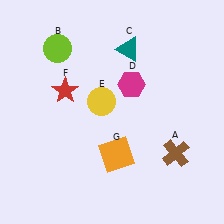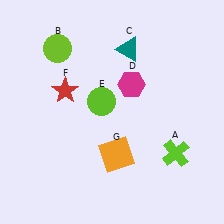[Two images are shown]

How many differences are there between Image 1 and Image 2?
There are 2 differences between the two images.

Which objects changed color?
A changed from brown to lime. E changed from yellow to lime.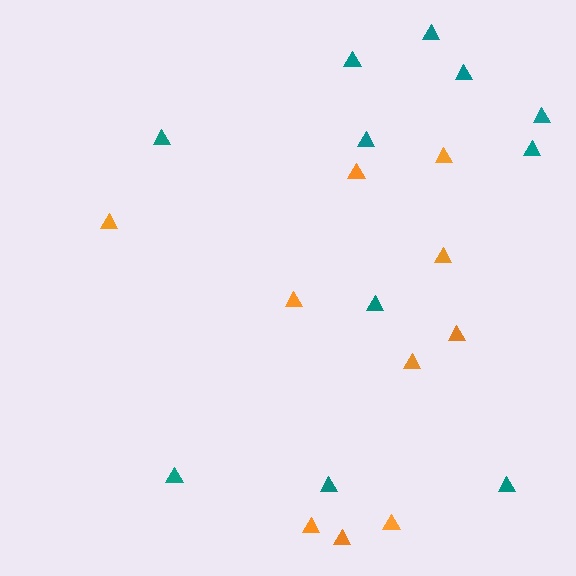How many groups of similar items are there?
There are 2 groups: one group of orange triangles (10) and one group of teal triangles (11).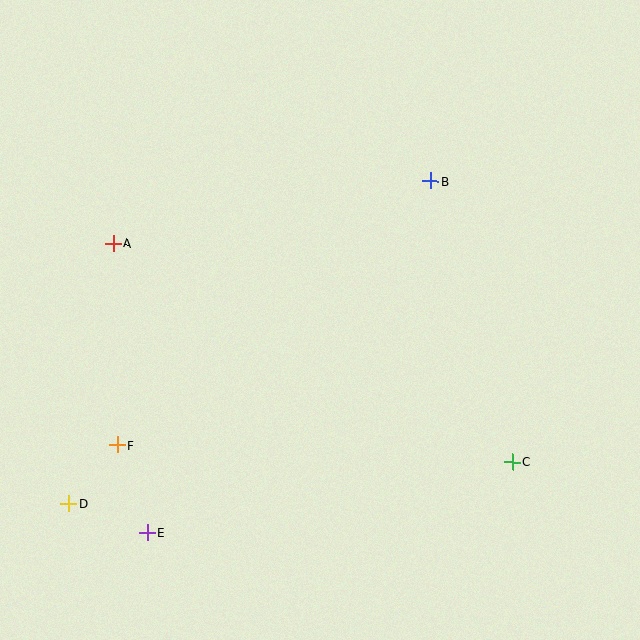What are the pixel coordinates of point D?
Point D is at (69, 503).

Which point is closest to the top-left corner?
Point A is closest to the top-left corner.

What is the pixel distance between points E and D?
The distance between E and D is 84 pixels.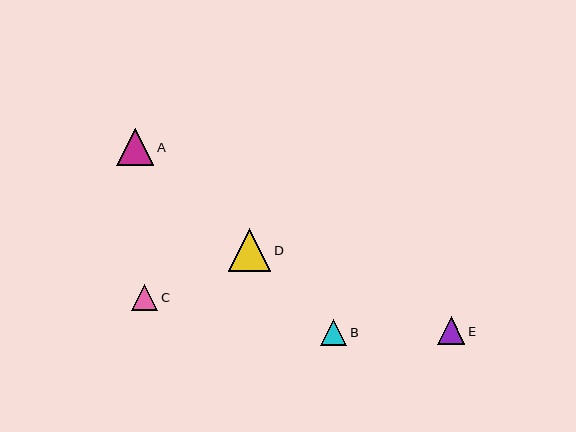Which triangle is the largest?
Triangle D is the largest with a size of approximately 43 pixels.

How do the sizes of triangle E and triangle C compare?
Triangle E and triangle C are approximately the same size.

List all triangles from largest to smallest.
From largest to smallest: D, A, E, B, C.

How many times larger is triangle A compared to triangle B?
Triangle A is approximately 1.4 times the size of triangle B.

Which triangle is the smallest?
Triangle C is the smallest with a size of approximately 26 pixels.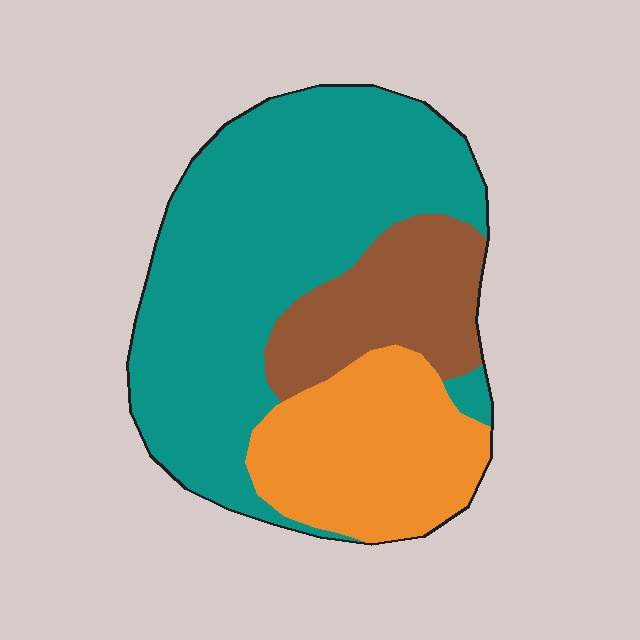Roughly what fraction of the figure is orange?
Orange covers roughly 25% of the figure.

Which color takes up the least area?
Brown, at roughly 20%.